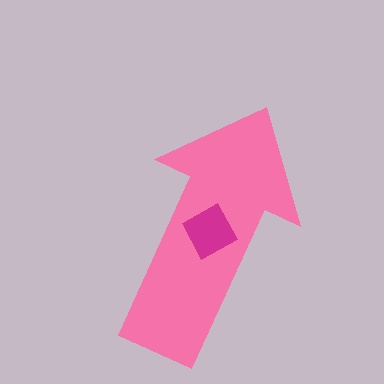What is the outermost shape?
The pink arrow.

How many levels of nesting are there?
2.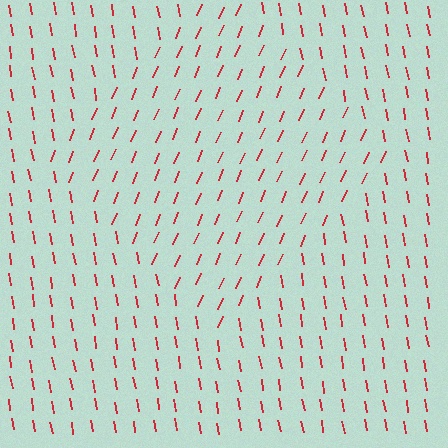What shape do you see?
I see a diamond.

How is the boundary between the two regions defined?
The boundary is defined purely by a change in line orientation (approximately 33 degrees difference). All lines are the same color and thickness.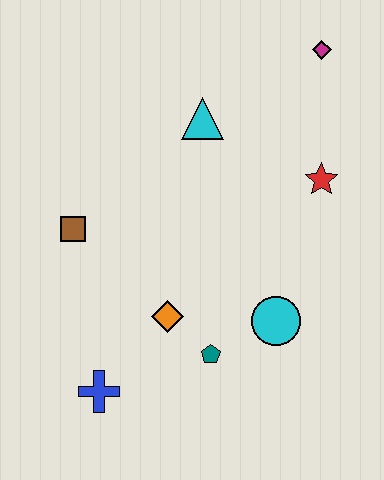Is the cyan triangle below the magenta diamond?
Yes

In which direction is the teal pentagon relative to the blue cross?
The teal pentagon is to the right of the blue cross.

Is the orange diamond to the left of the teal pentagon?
Yes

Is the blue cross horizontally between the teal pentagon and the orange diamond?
No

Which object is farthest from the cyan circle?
The magenta diamond is farthest from the cyan circle.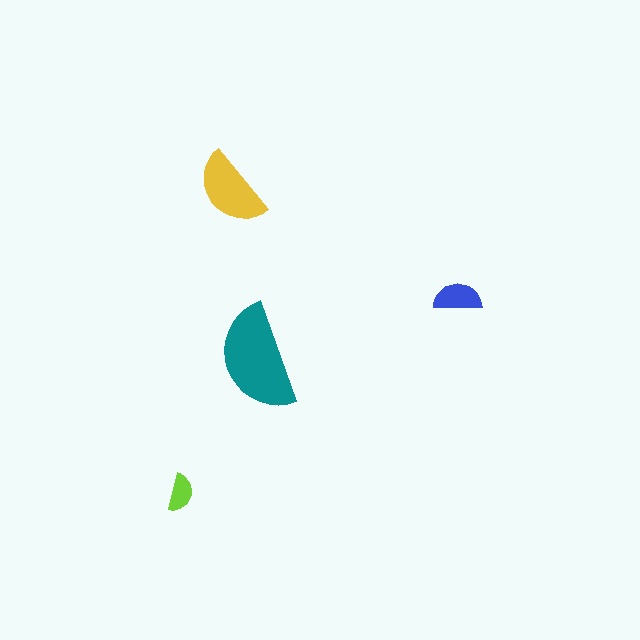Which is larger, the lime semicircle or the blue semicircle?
The blue one.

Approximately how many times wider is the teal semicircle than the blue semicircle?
About 2 times wider.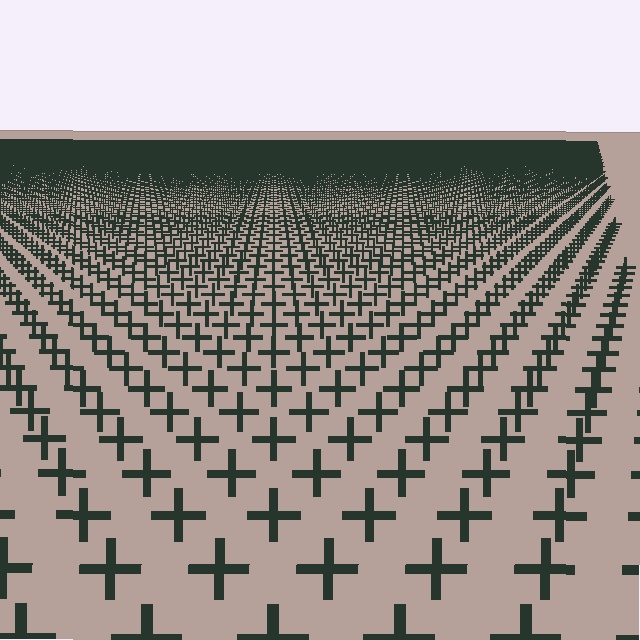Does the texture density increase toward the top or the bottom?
Density increases toward the top.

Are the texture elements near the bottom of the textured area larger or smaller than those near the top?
Larger. Near the bottom, elements are closer to the viewer and appear at a bigger on-screen size.